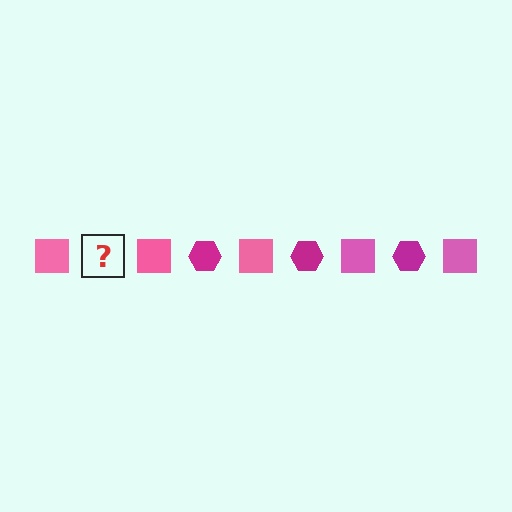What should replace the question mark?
The question mark should be replaced with a magenta hexagon.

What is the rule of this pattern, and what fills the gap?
The rule is that the pattern alternates between pink square and magenta hexagon. The gap should be filled with a magenta hexagon.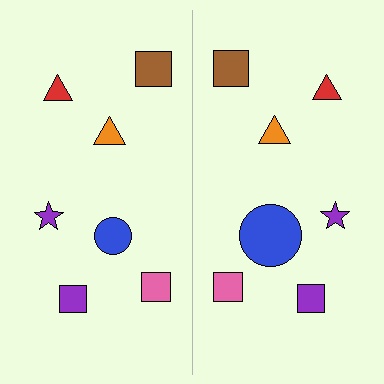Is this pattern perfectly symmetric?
No, the pattern is not perfectly symmetric. The blue circle on the right side has a different size than its mirror counterpart.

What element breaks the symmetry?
The blue circle on the right side has a different size than its mirror counterpart.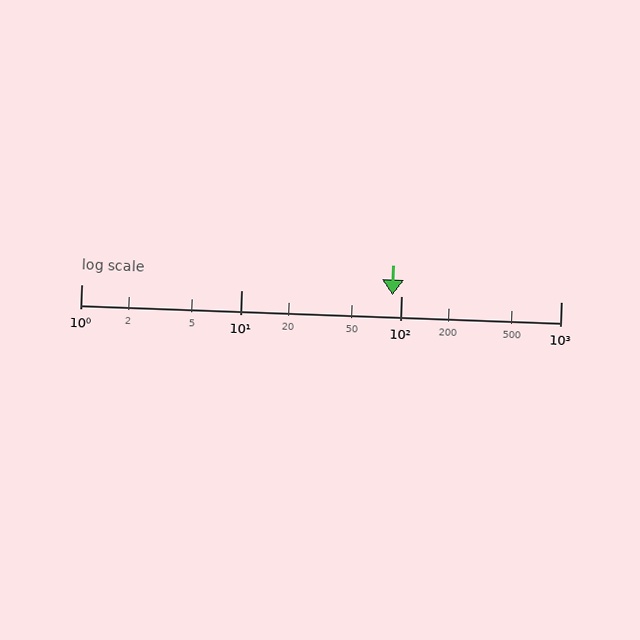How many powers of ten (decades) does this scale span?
The scale spans 3 decades, from 1 to 1000.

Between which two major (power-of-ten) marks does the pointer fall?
The pointer is between 10 and 100.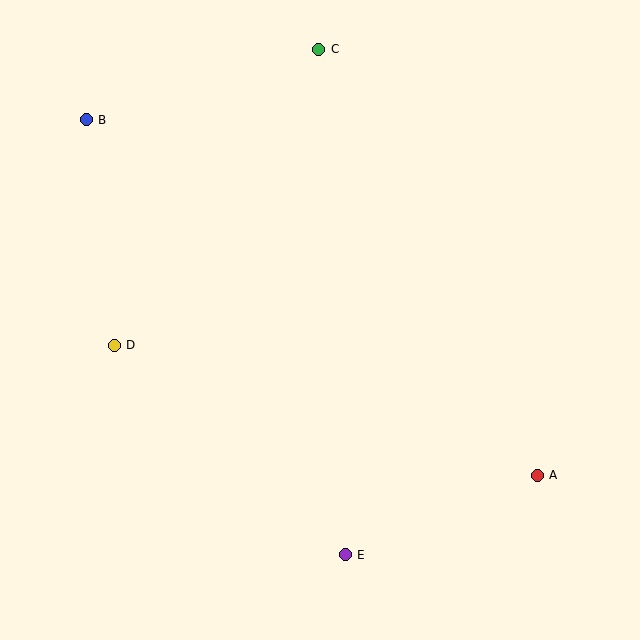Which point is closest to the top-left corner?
Point B is closest to the top-left corner.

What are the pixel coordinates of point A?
Point A is at (537, 475).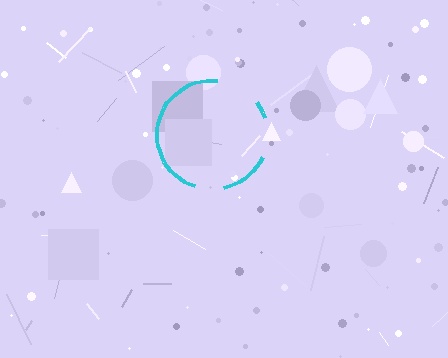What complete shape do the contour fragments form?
The contour fragments form a circle.